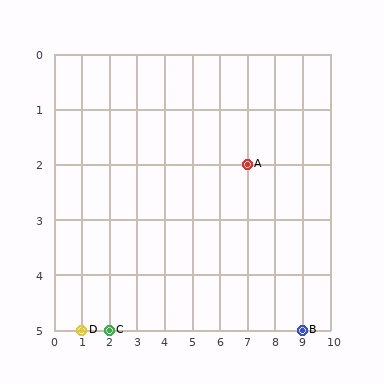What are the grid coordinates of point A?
Point A is at grid coordinates (7, 2).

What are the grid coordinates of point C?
Point C is at grid coordinates (2, 5).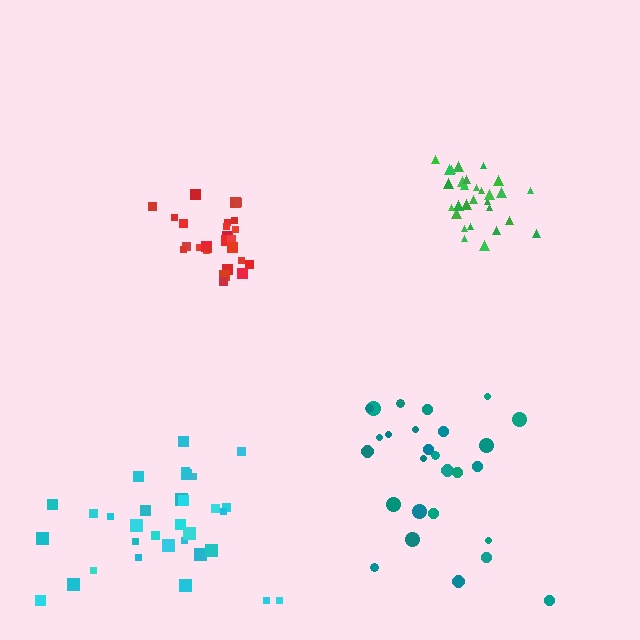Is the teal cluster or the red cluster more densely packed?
Red.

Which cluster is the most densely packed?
Green.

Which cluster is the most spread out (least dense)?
Cyan.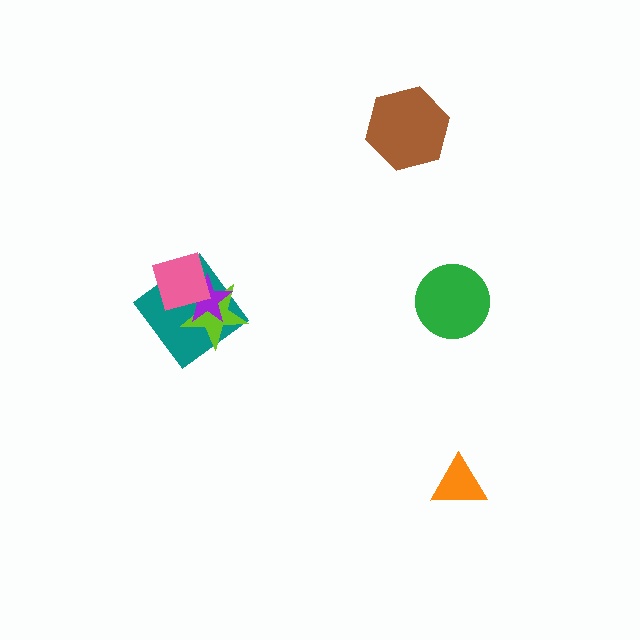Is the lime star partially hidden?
Yes, it is partially covered by another shape.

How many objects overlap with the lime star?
3 objects overlap with the lime star.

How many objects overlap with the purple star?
3 objects overlap with the purple star.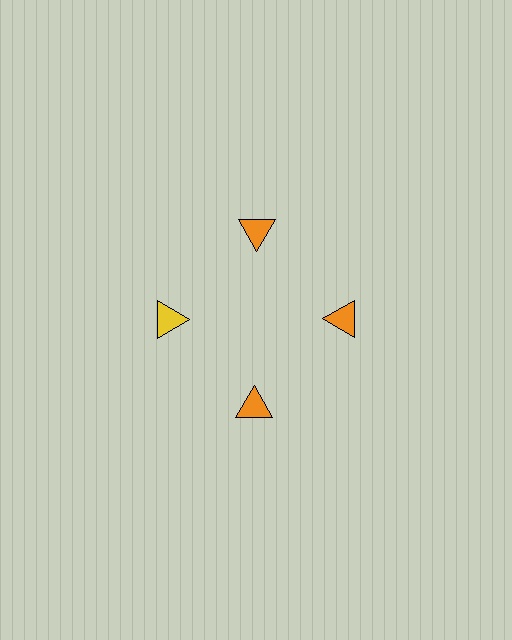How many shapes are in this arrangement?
There are 4 shapes arranged in a ring pattern.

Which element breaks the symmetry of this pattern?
The yellow triangle at roughly the 9 o'clock position breaks the symmetry. All other shapes are orange triangles.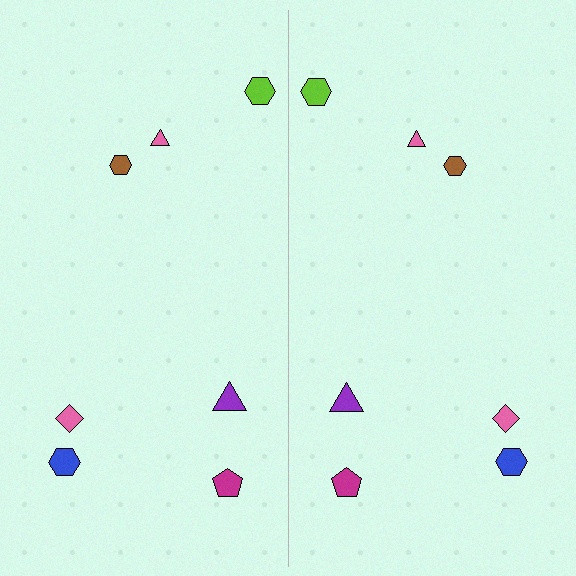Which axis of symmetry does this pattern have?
The pattern has a vertical axis of symmetry running through the center of the image.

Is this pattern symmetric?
Yes, this pattern has bilateral (reflection) symmetry.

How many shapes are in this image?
There are 14 shapes in this image.